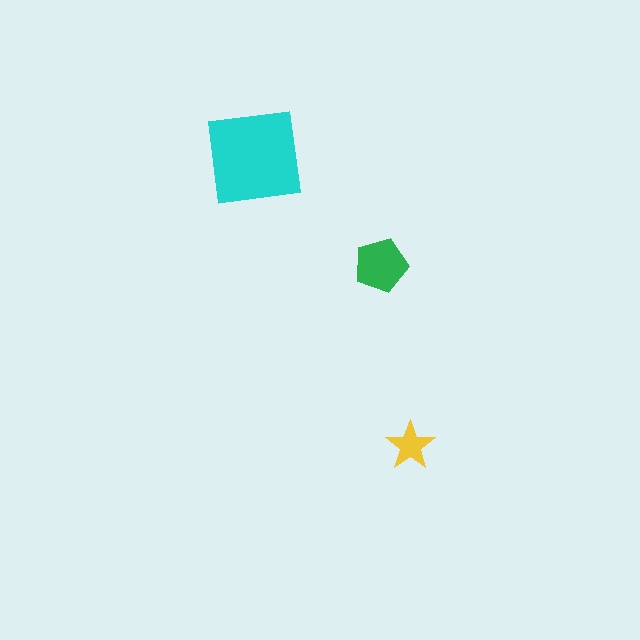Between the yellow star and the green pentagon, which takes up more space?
The green pentagon.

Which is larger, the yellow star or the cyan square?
The cyan square.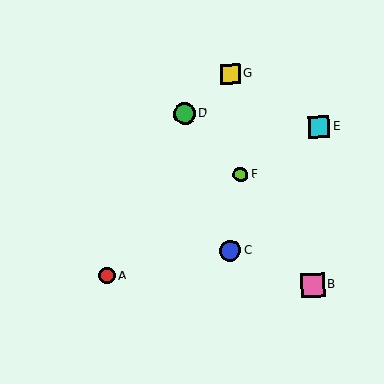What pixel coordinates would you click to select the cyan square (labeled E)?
Click at (319, 127) to select the cyan square E.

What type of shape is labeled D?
Shape D is a green circle.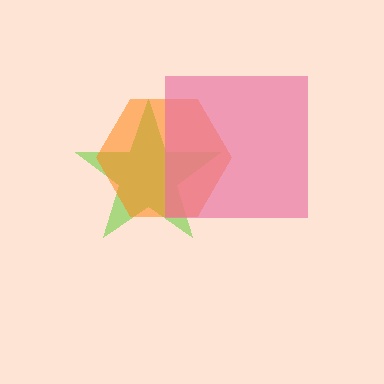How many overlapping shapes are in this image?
There are 3 overlapping shapes in the image.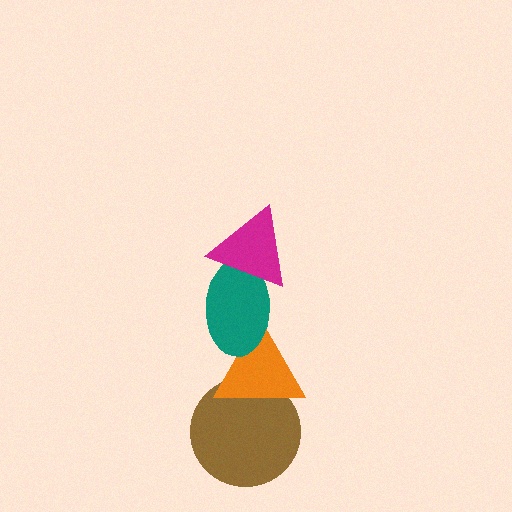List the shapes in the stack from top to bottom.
From top to bottom: the magenta triangle, the teal ellipse, the orange triangle, the brown circle.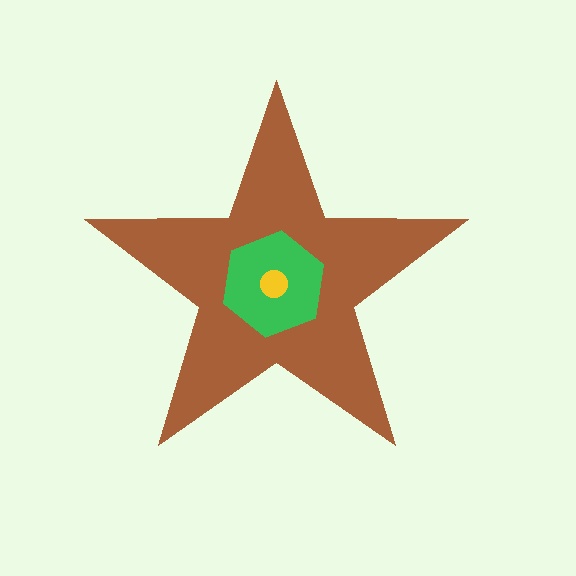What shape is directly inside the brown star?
The green hexagon.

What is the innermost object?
The yellow circle.